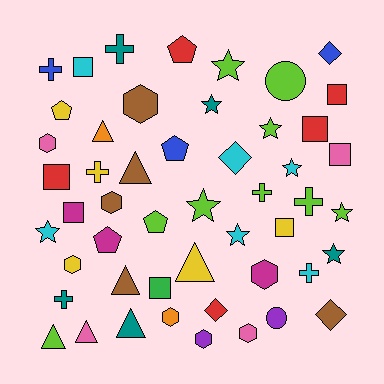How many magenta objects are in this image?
There are 3 magenta objects.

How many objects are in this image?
There are 50 objects.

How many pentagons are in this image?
There are 5 pentagons.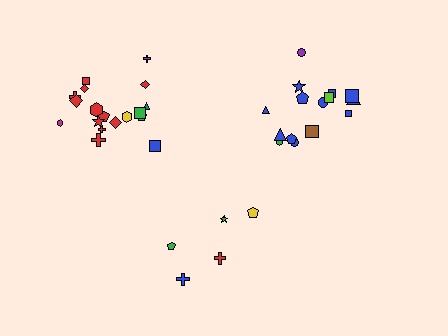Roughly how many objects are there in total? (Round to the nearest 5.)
Roughly 40 objects in total.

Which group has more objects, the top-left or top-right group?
The top-left group.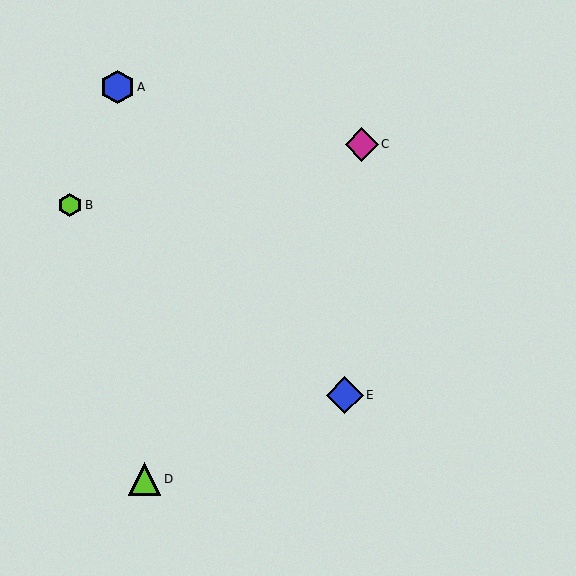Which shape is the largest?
The blue diamond (labeled E) is the largest.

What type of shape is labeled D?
Shape D is a lime triangle.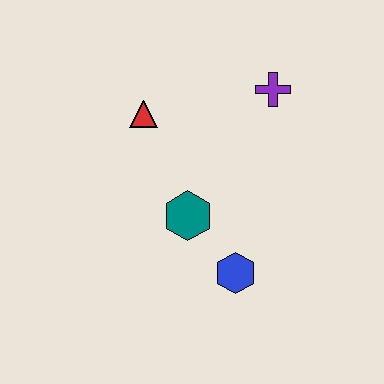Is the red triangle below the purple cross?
Yes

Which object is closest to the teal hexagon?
The blue hexagon is closest to the teal hexagon.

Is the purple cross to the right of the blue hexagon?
Yes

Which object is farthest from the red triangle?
The blue hexagon is farthest from the red triangle.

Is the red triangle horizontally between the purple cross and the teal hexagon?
No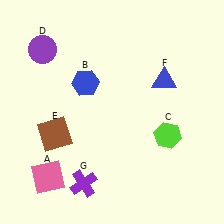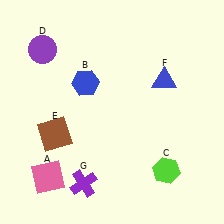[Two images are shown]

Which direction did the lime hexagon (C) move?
The lime hexagon (C) moved down.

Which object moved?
The lime hexagon (C) moved down.